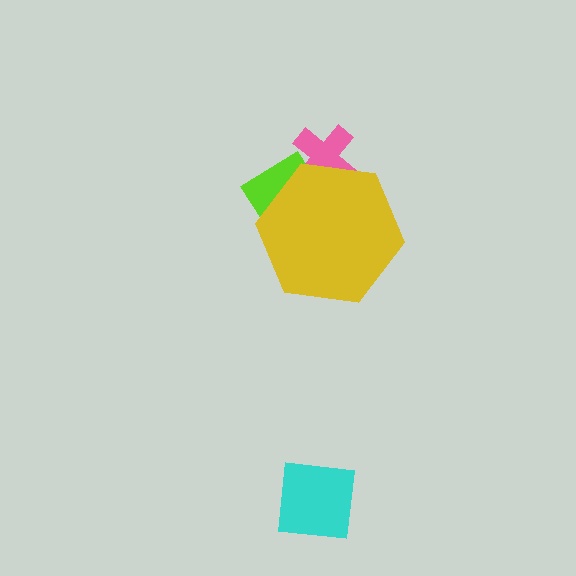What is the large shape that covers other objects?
A yellow hexagon.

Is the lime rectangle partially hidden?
Yes, the lime rectangle is partially hidden behind the yellow hexagon.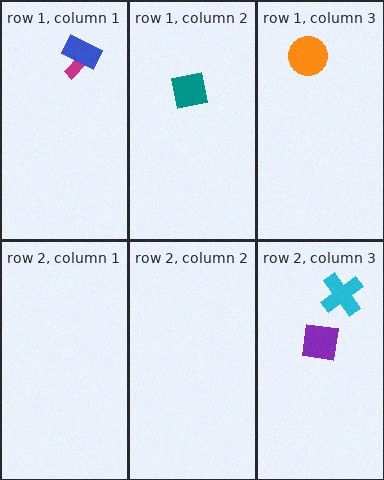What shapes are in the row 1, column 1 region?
The magenta arrow, the blue rectangle.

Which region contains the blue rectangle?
The row 1, column 1 region.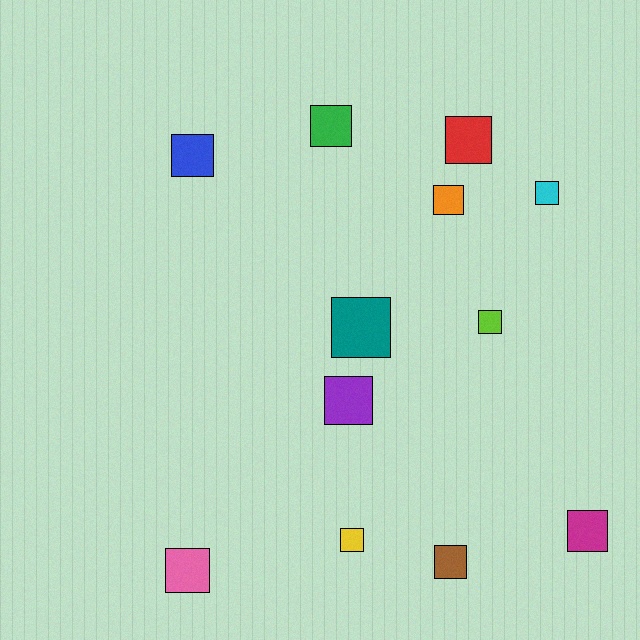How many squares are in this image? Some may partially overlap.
There are 12 squares.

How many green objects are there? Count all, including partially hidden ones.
There is 1 green object.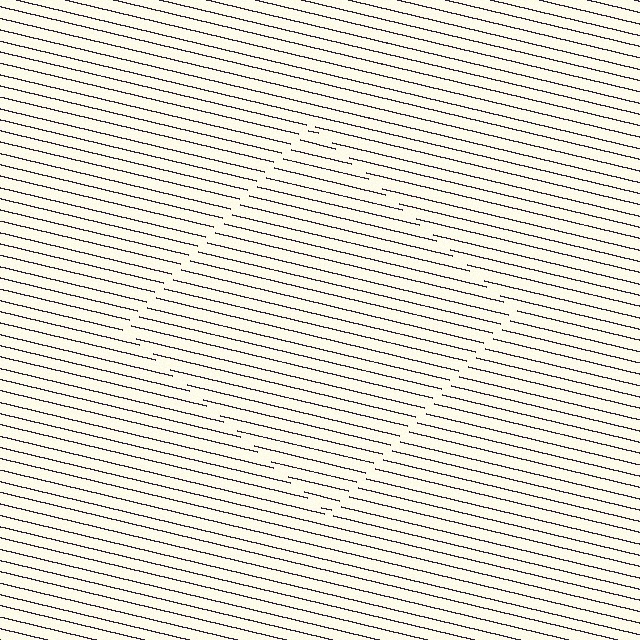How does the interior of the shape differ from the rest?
The interior of the shape contains the same grating, shifted by half a period — the contour is defined by the phase discontinuity where line-ends from the inner and outer gratings abut.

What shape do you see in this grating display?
An illusory square. The interior of the shape contains the same grating, shifted by half a period — the contour is defined by the phase discontinuity where line-ends from the inner and outer gratings abut.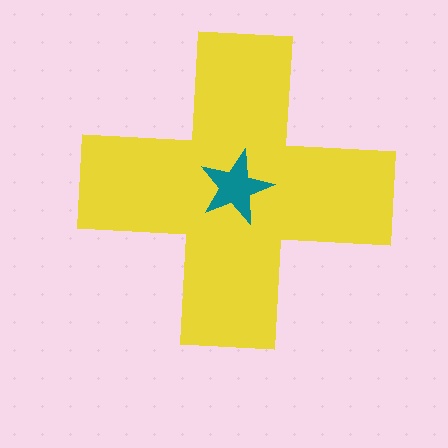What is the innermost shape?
The teal star.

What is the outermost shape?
The yellow cross.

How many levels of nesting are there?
2.